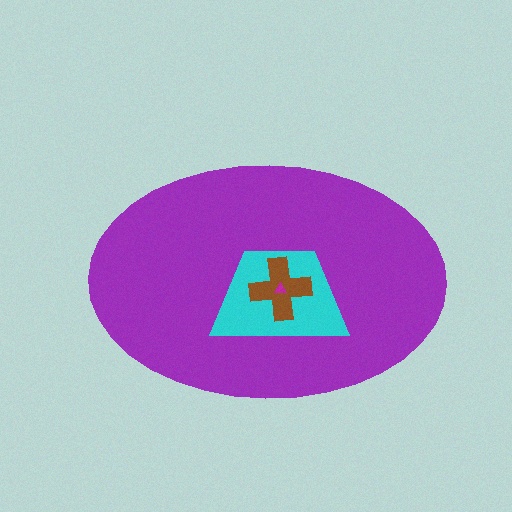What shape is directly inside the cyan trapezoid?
The brown cross.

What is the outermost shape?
The purple ellipse.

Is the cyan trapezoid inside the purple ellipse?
Yes.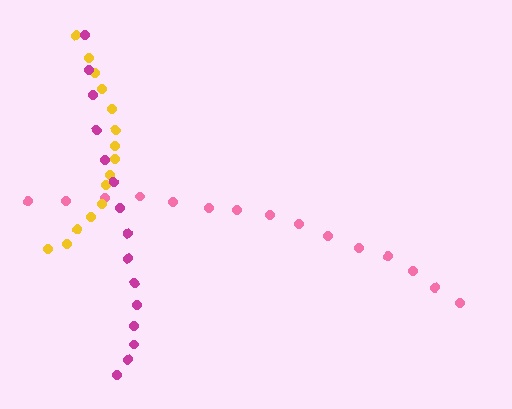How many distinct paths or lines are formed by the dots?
There are 3 distinct paths.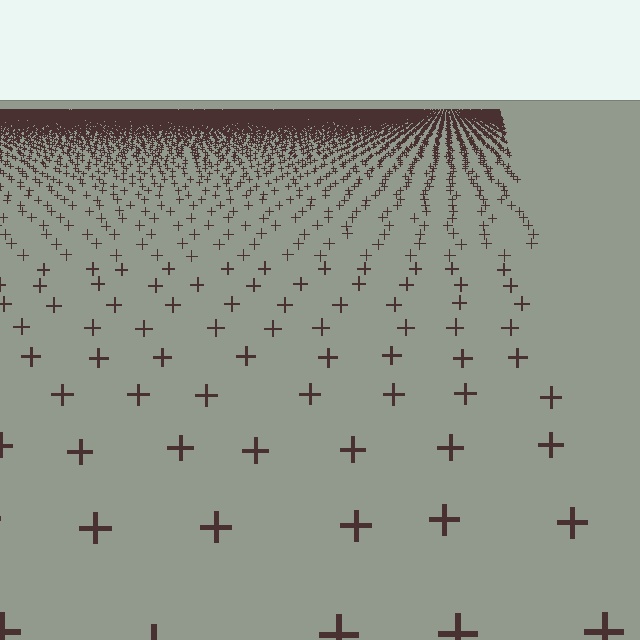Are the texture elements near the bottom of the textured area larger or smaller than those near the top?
Larger. Near the bottom, elements are closer to the viewer and appear at a bigger on-screen size.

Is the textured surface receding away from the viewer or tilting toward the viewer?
The surface is receding away from the viewer. Texture elements get smaller and denser toward the top.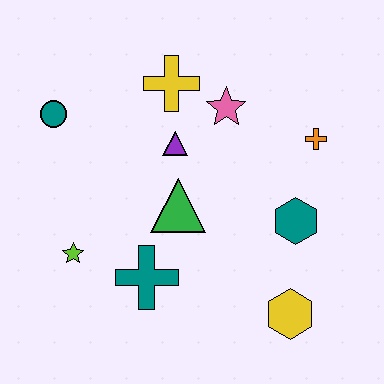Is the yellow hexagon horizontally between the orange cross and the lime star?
Yes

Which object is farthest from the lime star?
The orange cross is farthest from the lime star.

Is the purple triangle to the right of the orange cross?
No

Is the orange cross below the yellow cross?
Yes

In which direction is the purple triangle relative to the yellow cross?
The purple triangle is below the yellow cross.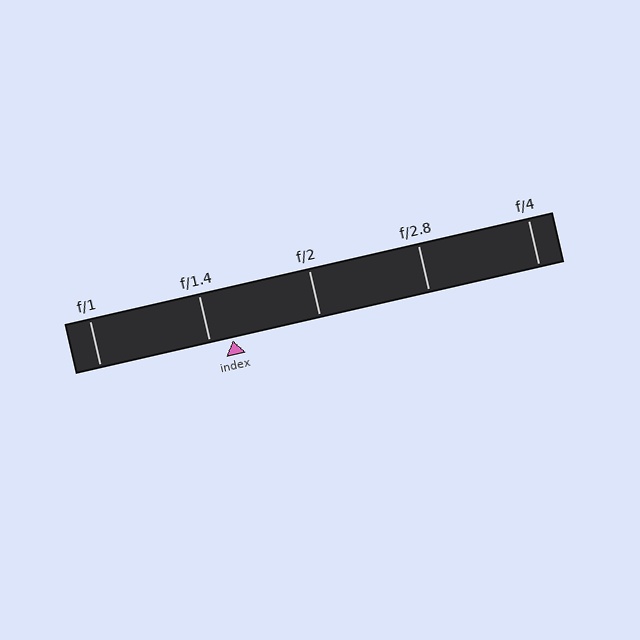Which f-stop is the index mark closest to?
The index mark is closest to f/1.4.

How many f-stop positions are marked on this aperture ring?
There are 5 f-stop positions marked.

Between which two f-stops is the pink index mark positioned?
The index mark is between f/1.4 and f/2.